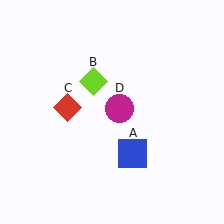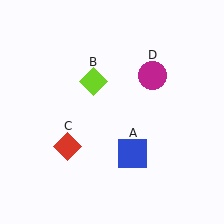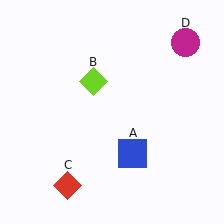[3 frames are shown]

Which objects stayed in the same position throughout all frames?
Blue square (object A) and lime diamond (object B) remained stationary.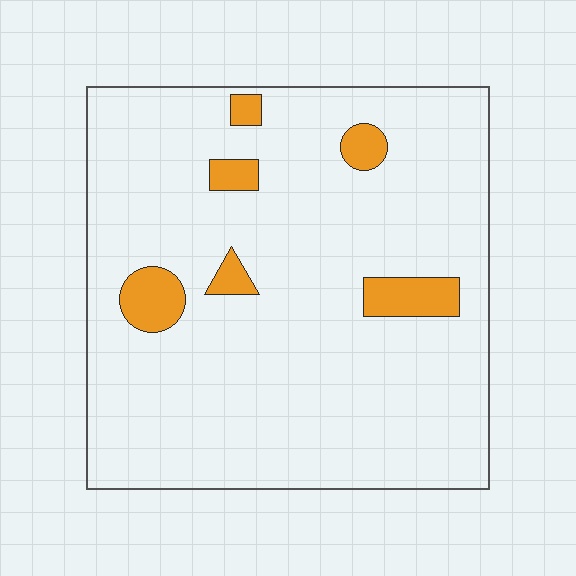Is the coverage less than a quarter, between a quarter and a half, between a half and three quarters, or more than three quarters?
Less than a quarter.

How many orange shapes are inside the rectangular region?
6.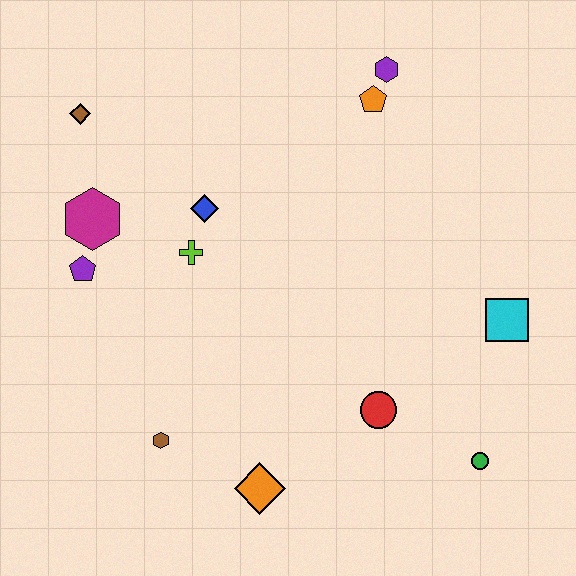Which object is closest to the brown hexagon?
The orange diamond is closest to the brown hexagon.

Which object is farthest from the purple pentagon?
The green circle is farthest from the purple pentagon.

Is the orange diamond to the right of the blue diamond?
Yes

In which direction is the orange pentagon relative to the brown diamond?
The orange pentagon is to the right of the brown diamond.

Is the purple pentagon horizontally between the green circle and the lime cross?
No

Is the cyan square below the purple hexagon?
Yes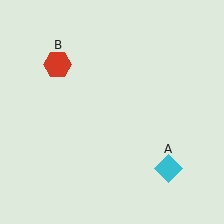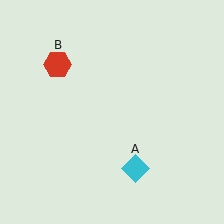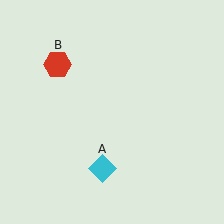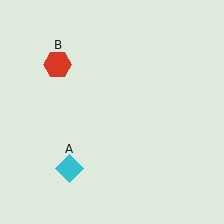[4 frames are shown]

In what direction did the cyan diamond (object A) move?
The cyan diamond (object A) moved left.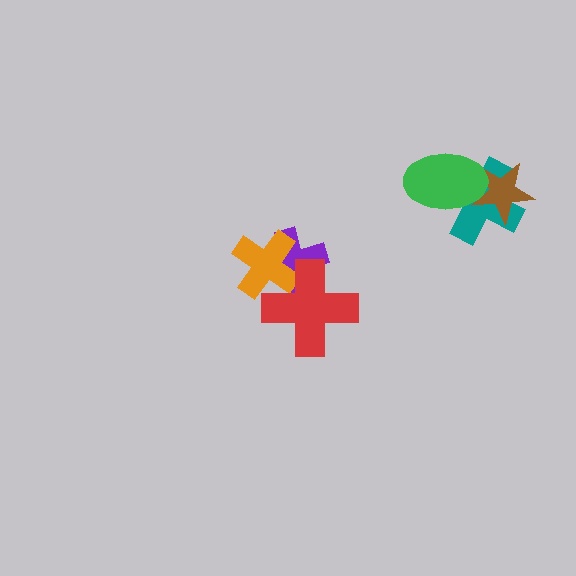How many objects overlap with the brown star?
2 objects overlap with the brown star.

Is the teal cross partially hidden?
Yes, it is partially covered by another shape.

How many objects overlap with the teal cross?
2 objects overlap with the teal cross.